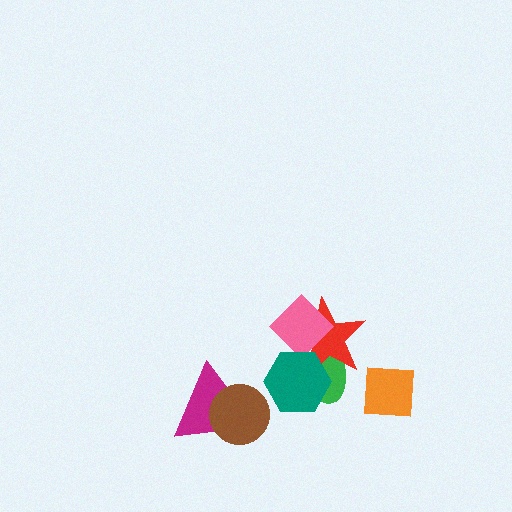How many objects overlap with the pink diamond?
3 objects overlap with the pink diamond.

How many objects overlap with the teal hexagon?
3 objects overlap with the teal hexagon.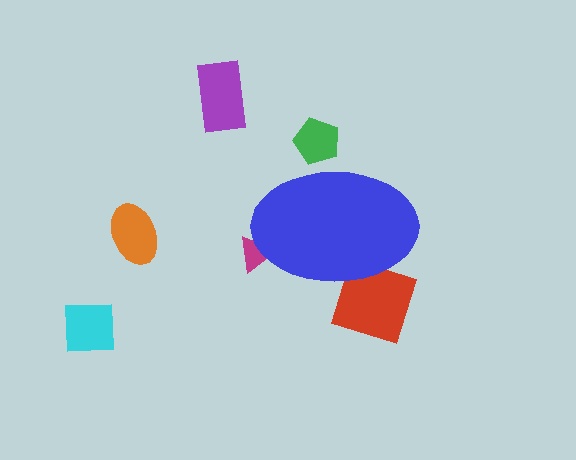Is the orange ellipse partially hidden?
No, the orange ellipse is fully visible.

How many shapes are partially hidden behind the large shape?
3 shapes are partially hidden.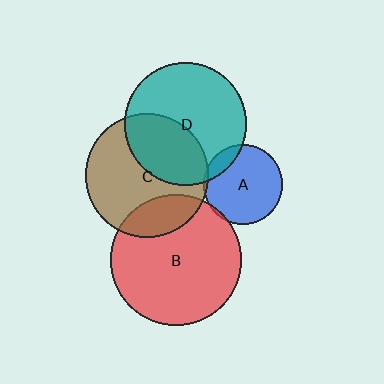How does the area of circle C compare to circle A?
Approximately 2.4 times.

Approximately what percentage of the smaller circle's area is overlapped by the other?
Approximately 20%.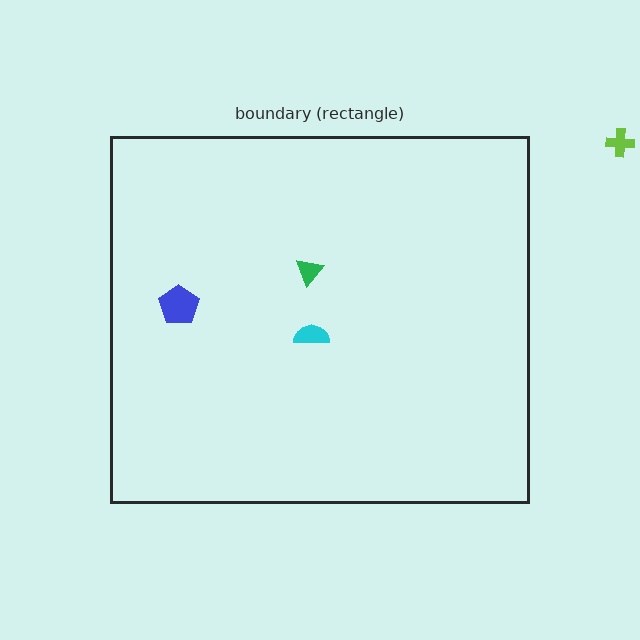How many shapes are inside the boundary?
3 inside, 1 outside.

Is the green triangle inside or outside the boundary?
Inside.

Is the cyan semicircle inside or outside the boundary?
Inside.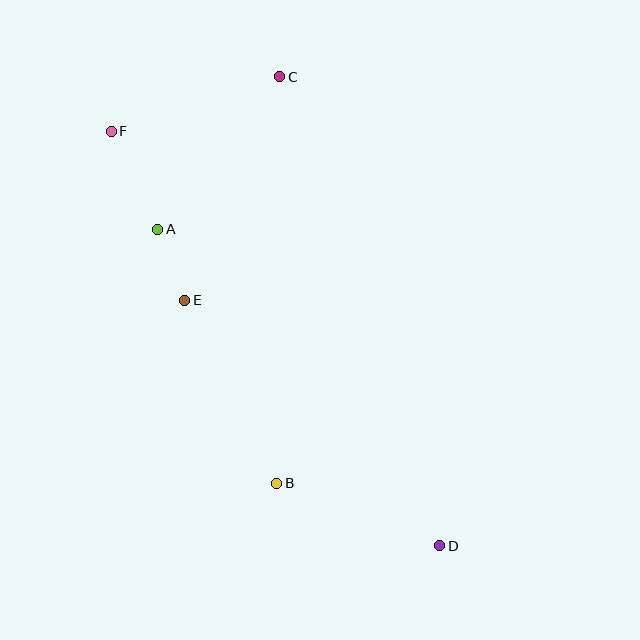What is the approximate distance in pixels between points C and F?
The distance between C and F is approximately 177 pixels.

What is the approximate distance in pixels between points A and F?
The distance between A and F is approximately 108 pixels.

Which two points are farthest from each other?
Points D and F are farthest from each other.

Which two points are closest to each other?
Points A and E are closest to each other.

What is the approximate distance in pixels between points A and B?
The distance between A and B is approximately 281 pixels.